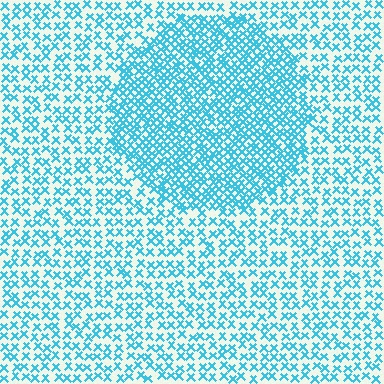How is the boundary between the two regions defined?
The boundary is defined by a change in element density (approximately 1.9x ratio). All elements are the same color, size, and shape.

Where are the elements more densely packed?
The elements are more densely packed inside the circle boundary.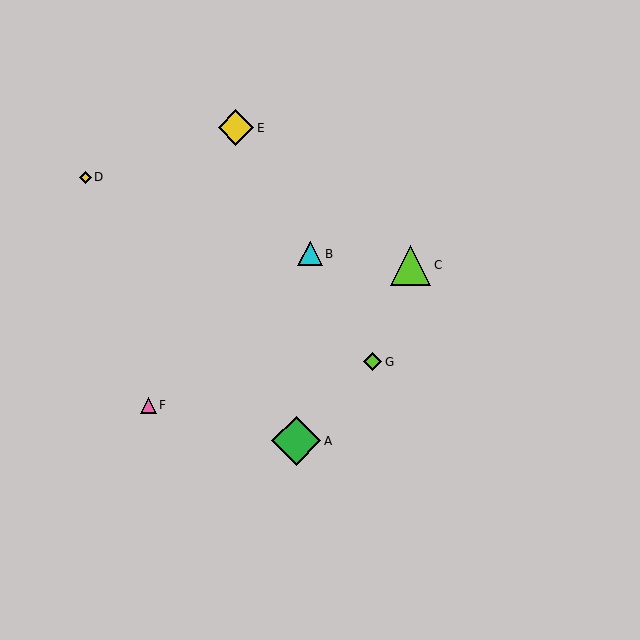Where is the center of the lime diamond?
The center of the lime diamond is at (373, 362).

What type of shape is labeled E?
Shape E is a yellow diamond.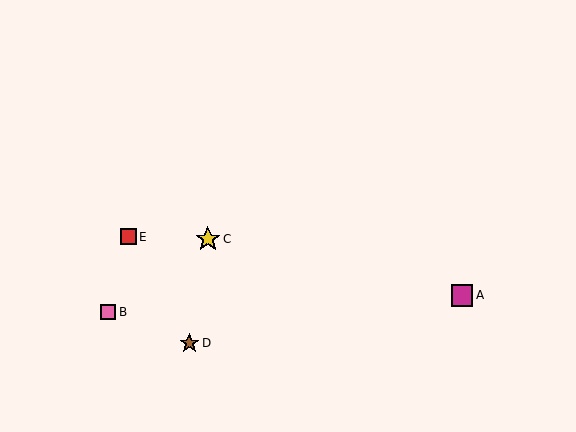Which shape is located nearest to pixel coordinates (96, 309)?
The pink square (labeled B) at (108, 312) is nearest to that location.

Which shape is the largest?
The yellow star (labeled C) is the largest.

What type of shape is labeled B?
Shape B is a pink square.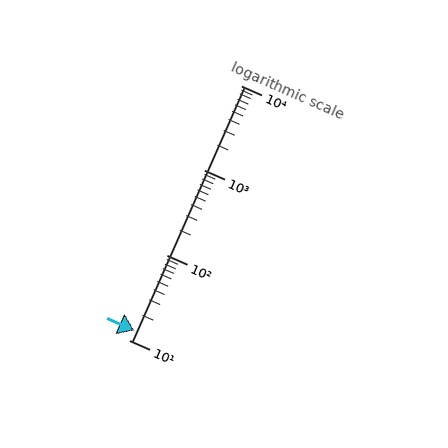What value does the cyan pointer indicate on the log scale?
The pointer indicates approximately 13.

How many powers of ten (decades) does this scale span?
The scale spans 3 decades, from 10 to 10000.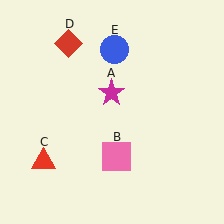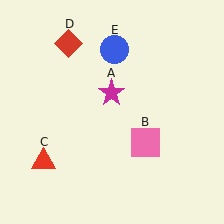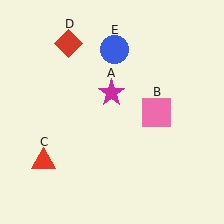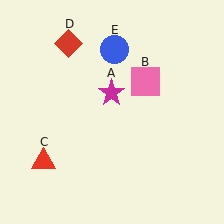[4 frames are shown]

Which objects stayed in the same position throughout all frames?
Magenta star (object A) and red triangle (object C) and red diamond (object D) and blue circle (object E) remained stationary.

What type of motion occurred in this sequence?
The pink square (object B) rotated counterclockwise around the center of the scene.